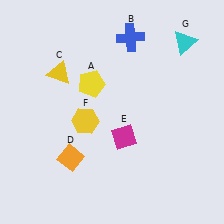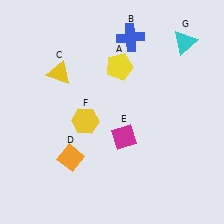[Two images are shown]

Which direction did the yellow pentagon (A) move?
The yellow pentagon (A) moved right.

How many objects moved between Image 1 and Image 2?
1 object moved between the two images.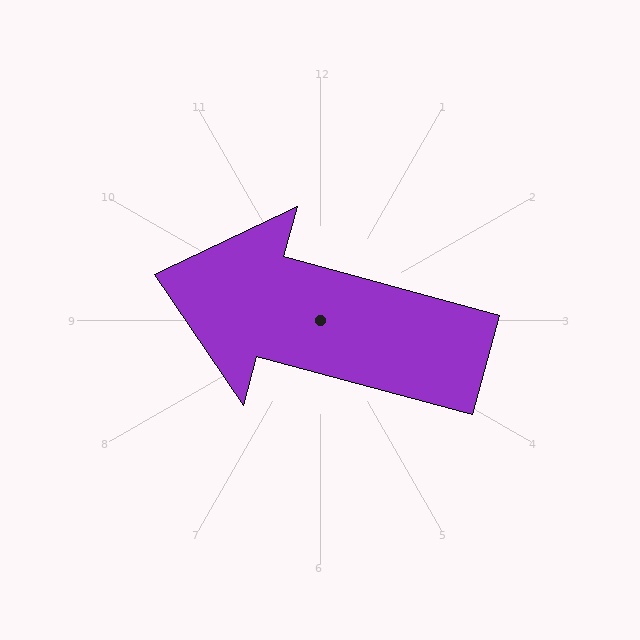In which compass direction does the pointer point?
West.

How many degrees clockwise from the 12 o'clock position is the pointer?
Approximately 285 degrees.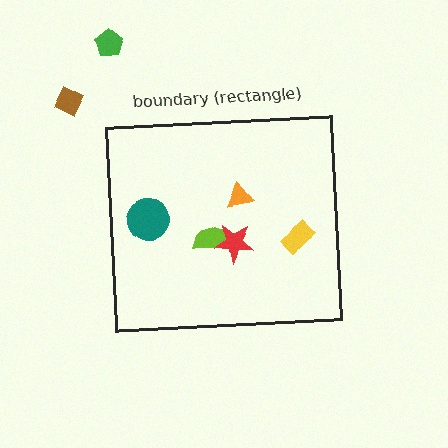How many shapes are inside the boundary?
5 inside, 2 outside.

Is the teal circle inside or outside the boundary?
Inside.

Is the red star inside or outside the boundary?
Inside.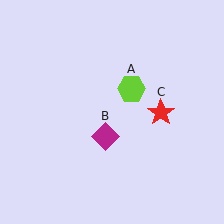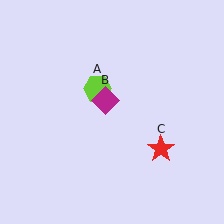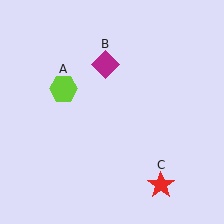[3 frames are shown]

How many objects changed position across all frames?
3 objects changed position: lime hexagon (object A), magenta diamond (object B), red star (object C).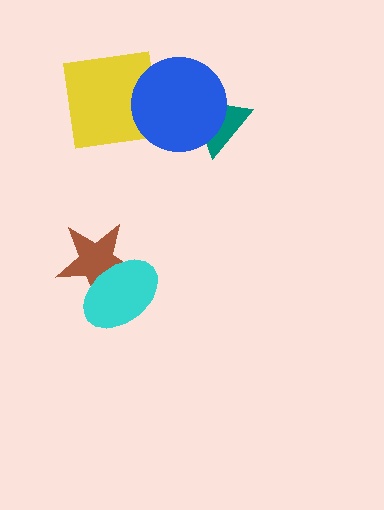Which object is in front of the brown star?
The cyan ellipse is in front of the brown star.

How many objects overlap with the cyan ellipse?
1 object overlaps with the cyan ellipse.